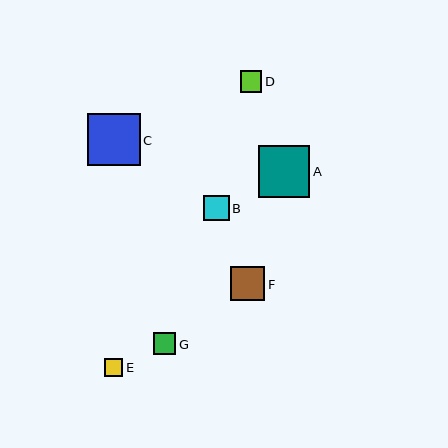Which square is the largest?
Square C is the largest with a size of approximately 52 pixels.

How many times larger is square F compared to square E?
Square F is approximately 1.9 times the size of square E.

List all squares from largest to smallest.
From largest to smallest: C, A, F, B, G, D, E.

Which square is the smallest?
Square E is the smallest with a size of approximately 18 pixels.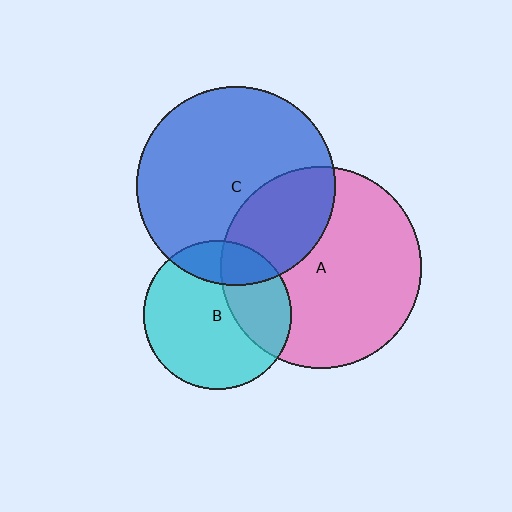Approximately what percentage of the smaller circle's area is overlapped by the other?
Approximately 20%.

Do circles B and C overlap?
Yes.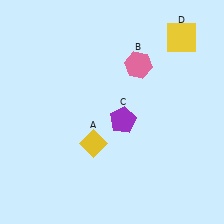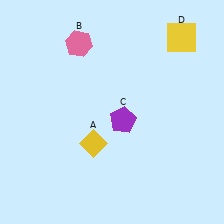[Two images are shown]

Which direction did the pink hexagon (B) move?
The pink hexagon (B) moved left.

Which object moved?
The pink hexagon (B) moved left.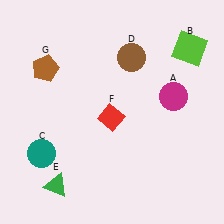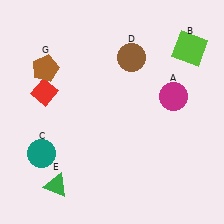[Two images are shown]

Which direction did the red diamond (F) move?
The red diamond (F) moved left.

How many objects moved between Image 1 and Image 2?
1 object moved between the two images.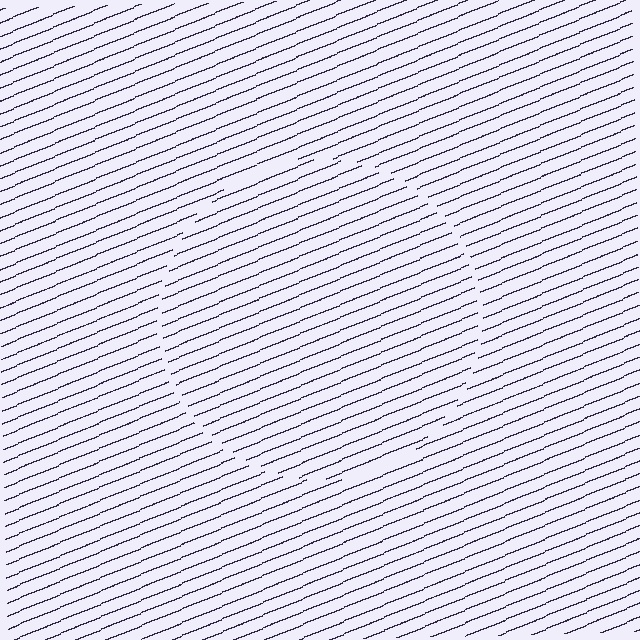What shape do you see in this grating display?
An illusory circle. The interior of the shape contains the same grating, shifted by half a period — the contour is defined by the phase discontinuity where line-ends from the inner and outer gratings abut.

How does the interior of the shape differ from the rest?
The interior of the shape contains the same grating, shifted by half a period — the contour is defined by the phase discontinuity where line-ends from the inner and outer gratings abut.